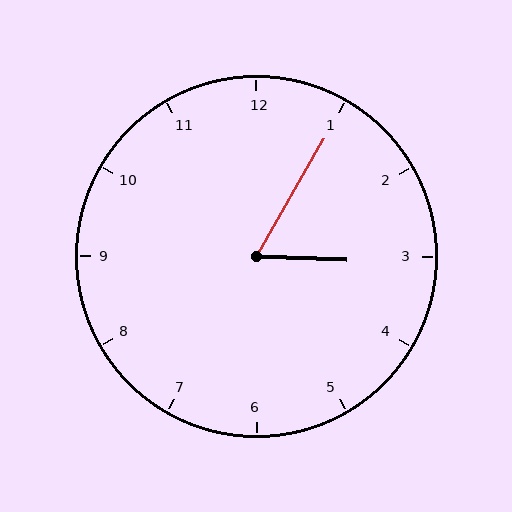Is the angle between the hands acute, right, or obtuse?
It is acute.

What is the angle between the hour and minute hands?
Approximately 62 degrees.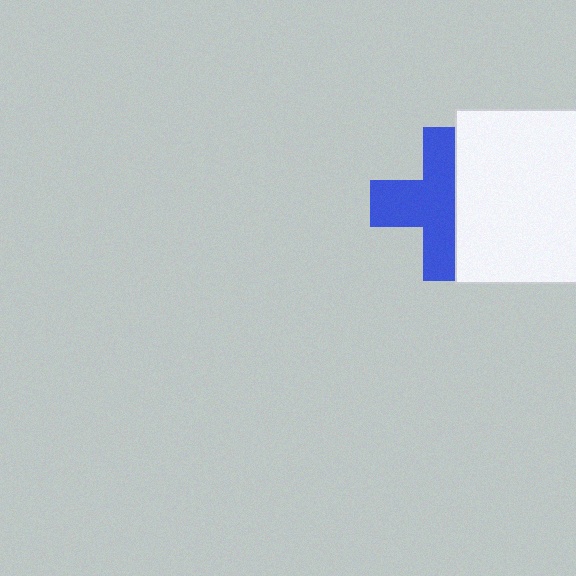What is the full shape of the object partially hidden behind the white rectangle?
The partially hidden object is a blue cross.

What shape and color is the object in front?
The object in front is a white rectangle.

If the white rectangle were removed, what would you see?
You would see the complete blue cross.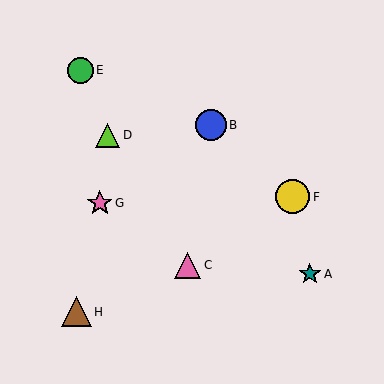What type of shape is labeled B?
Shape B is a blue circle.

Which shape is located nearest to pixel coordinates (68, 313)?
The brown triangle (labeled H) at (77, 312) is nearest to that location.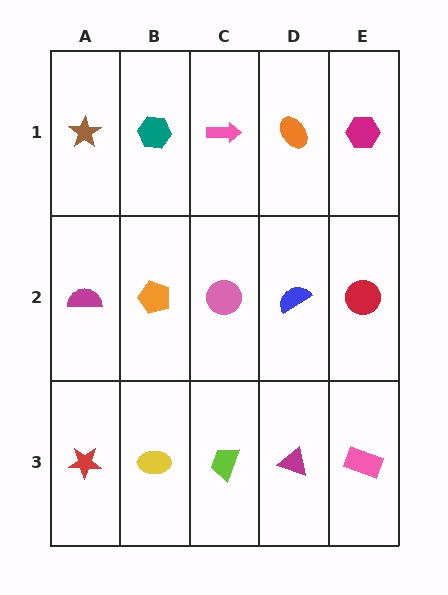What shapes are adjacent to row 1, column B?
An orange pentagon (row 2, column B), a brown star (row 1, column A), a pink arrow (row 1, column C).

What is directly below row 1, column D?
A blue semicircle.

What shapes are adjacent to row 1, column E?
A red circle (row 2, column E), an orange ellipse (row 1, column D).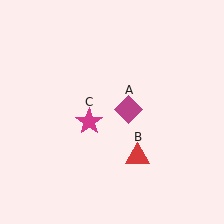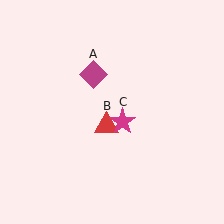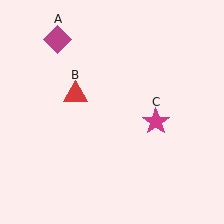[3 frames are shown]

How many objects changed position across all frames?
3 objects changed position: magenta diamond (object A), red triangle (object B), magenta star (object C).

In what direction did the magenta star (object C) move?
The magenta star (object C) moved right.